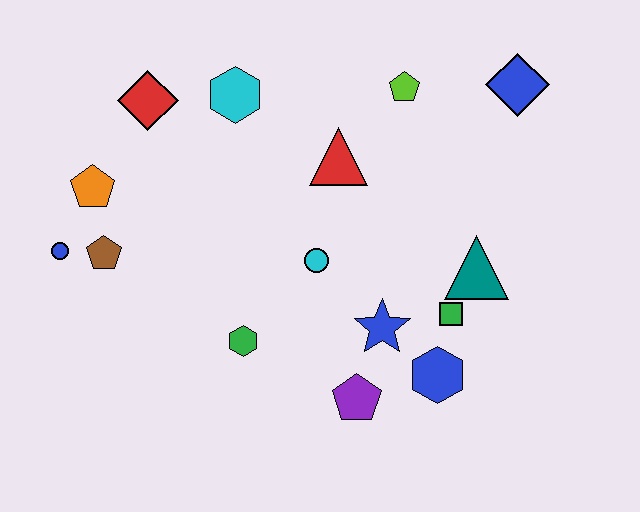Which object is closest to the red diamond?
The cyan hexagon is closest to the red diamond.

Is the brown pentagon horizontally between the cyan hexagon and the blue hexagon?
No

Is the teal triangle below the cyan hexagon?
Yes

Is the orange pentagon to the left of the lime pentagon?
Yes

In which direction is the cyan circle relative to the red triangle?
The cyan circle is below the red triangle.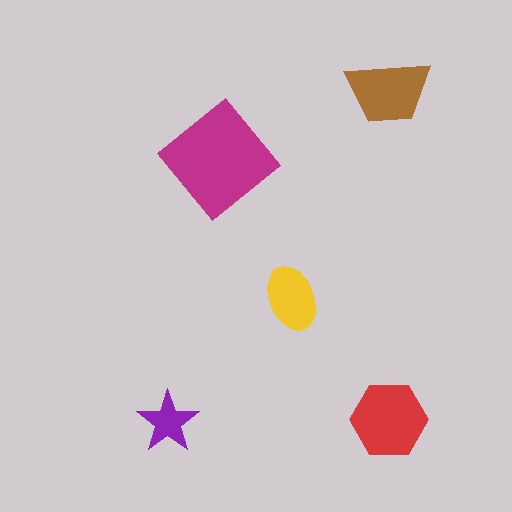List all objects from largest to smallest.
The magenta diamond, the red hexagon, the brown trapezoid, the yellow ellipse, the purple star.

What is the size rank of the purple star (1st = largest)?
5th.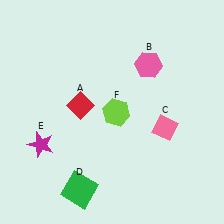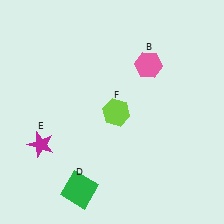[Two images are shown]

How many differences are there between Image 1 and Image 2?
There are 2 differences between the two images.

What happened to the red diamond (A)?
The red diamond (A) was removed in Image 2. It was in the top-left area of Image 1.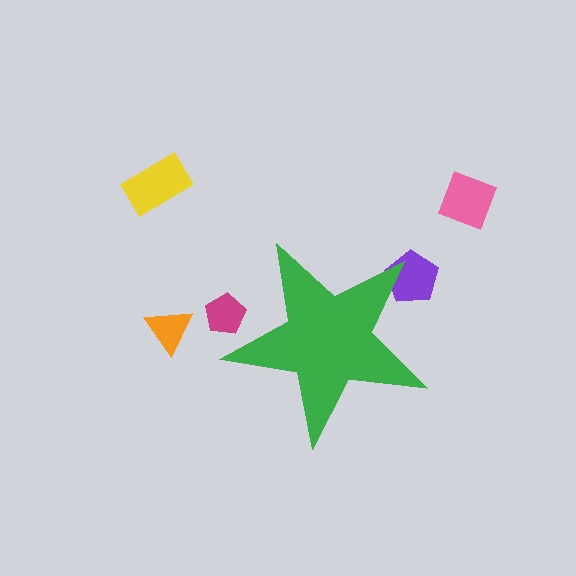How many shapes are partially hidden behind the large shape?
2 shapes are partially hidden.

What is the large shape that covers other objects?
A green star.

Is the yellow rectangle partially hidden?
No, the yellow rectangle is fully visible.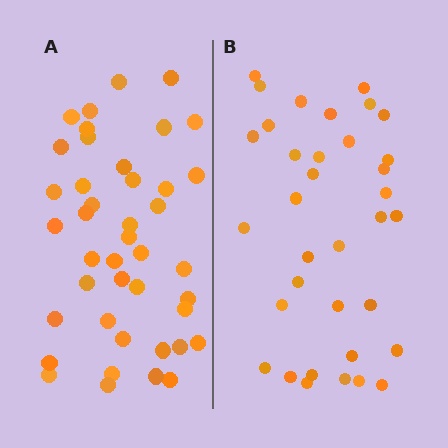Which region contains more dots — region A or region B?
Region A (the left region) has more dots.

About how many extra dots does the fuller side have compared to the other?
Region A has roughly 8 or so more dots than region B.